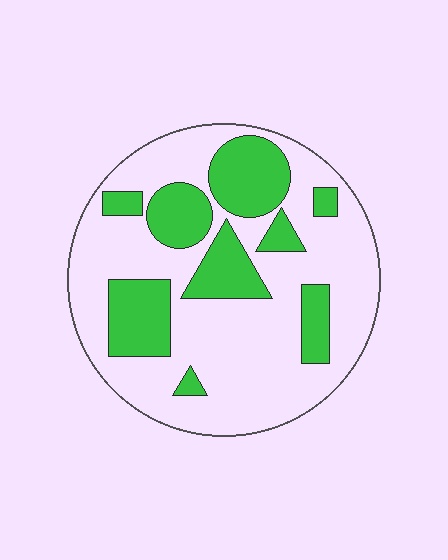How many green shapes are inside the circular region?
9.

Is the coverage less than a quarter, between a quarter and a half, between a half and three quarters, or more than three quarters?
Between a quarter and a half.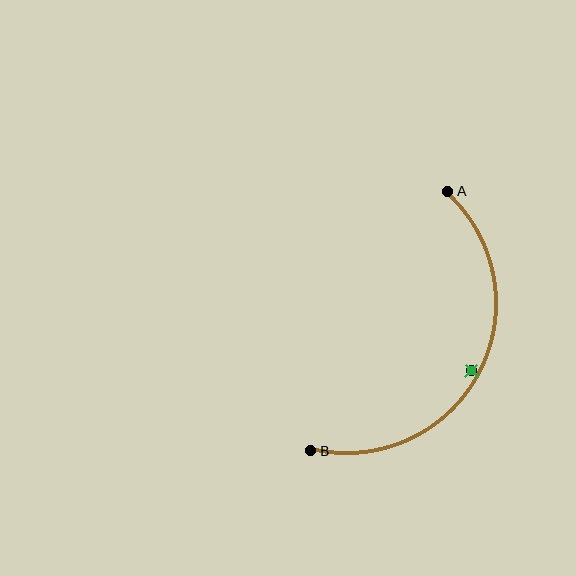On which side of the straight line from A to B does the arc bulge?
The arc bulges to the right of the straight line connecting A and B.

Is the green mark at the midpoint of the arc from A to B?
No — the green mark does not lie on the arc at all. It sits slightly inside the curve.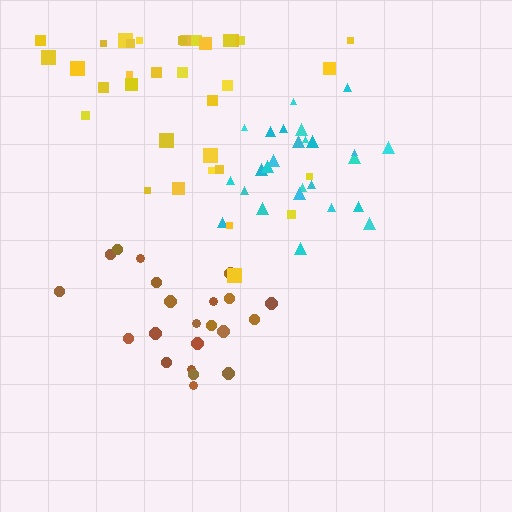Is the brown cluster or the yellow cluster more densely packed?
Brown.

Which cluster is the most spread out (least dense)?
Yellow.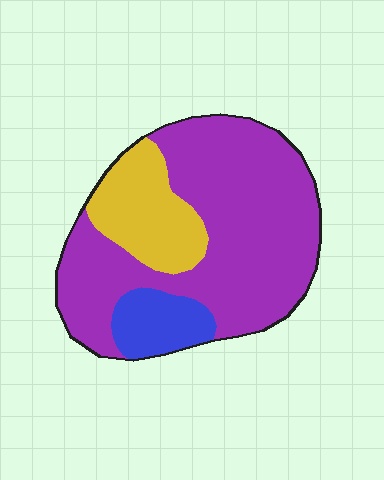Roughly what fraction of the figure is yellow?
Yellow takes up between a sixth and a third of the figure.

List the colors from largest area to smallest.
From largest to smallest: purple, yellow, blue.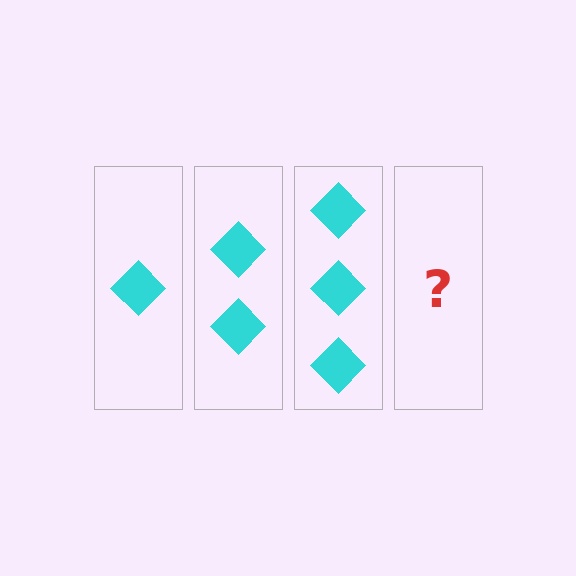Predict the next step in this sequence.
The next step is 4 diamonds.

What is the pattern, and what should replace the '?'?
The pattern is that each step adds one more diamond. The '?' should be 4 diamonds.